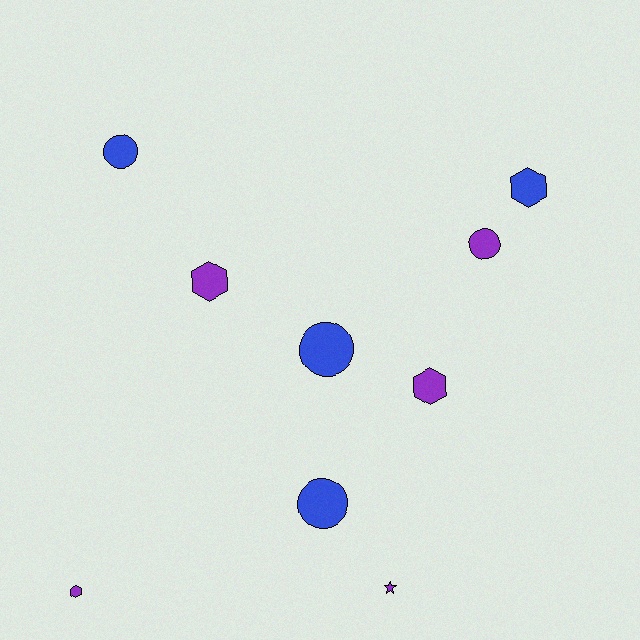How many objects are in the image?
There are 9 objects.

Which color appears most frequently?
Purple, with 5 objects.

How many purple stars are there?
There is 1 purple star.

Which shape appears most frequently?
Circle, with 4 objects.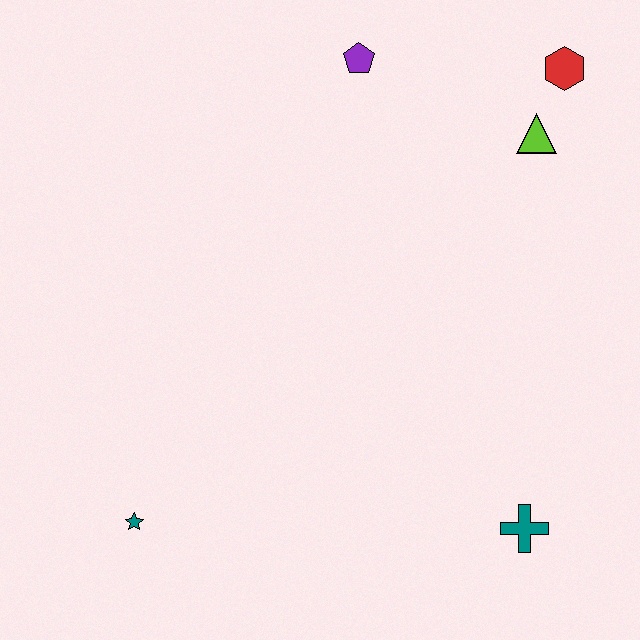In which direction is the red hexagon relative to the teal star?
The red hexagon is above the teal star.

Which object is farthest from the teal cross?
The purple pentagon is farthest from the teal cross.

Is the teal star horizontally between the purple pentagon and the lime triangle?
No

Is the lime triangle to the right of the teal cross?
Yes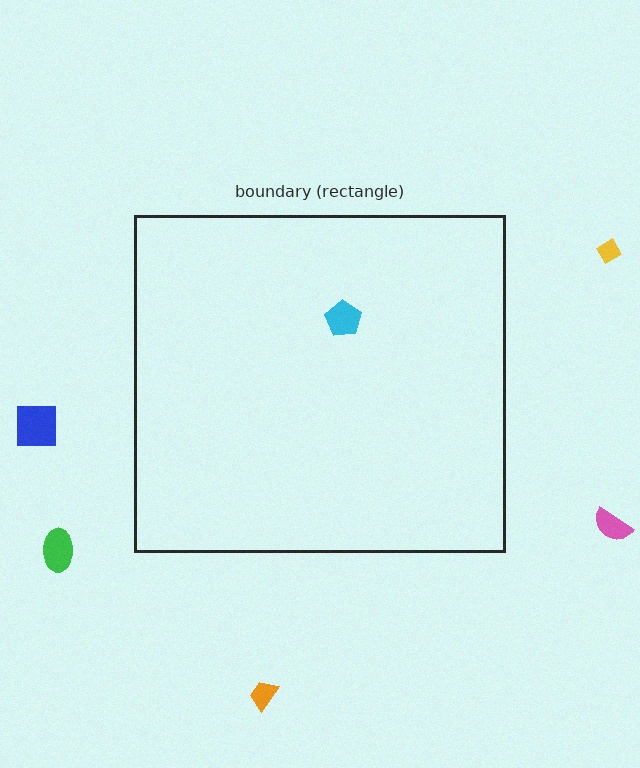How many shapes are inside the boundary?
1 inside, 5 outside.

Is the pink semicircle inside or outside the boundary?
Outside.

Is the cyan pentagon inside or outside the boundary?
Inside.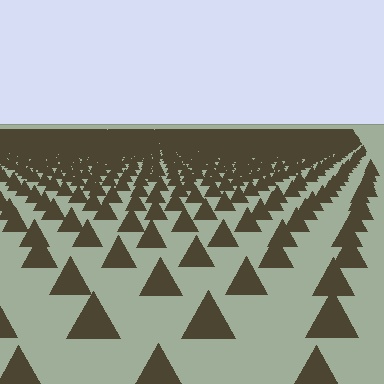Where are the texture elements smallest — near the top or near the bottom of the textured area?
Near the top.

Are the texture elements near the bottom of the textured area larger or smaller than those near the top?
Larger. Near the bottom, elements are closer to the viewer and appear at a bigger on-screen size.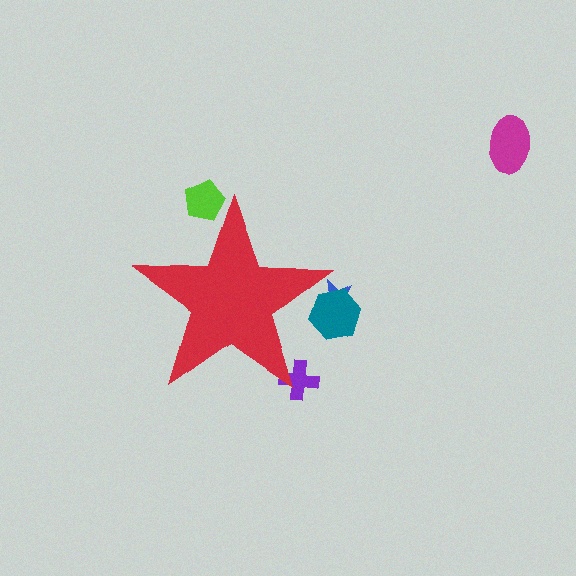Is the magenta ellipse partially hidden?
No, the magenta ellipse is fully visible.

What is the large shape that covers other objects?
A red star.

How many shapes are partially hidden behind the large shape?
4 shapes are partially hidden.